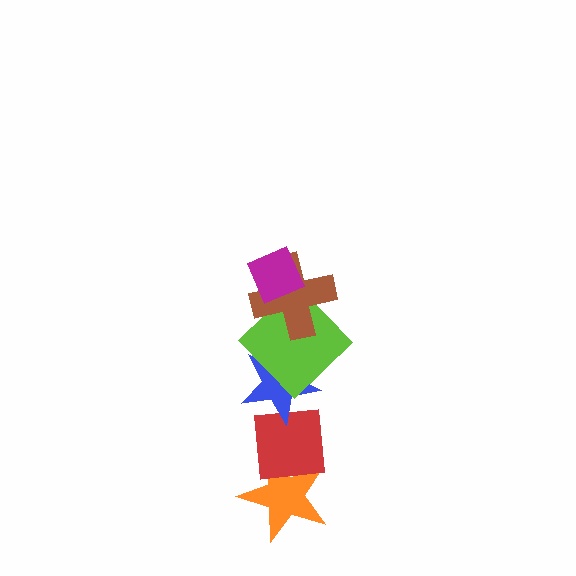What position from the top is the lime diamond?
The lime diamond is 3rd from the top.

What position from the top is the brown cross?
The brown cross is 2nd from the top.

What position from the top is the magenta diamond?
The magenta diamond is 1st from the top.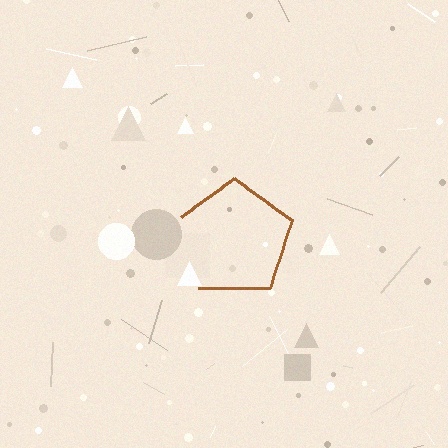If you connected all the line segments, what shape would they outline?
They would outline a pentagon.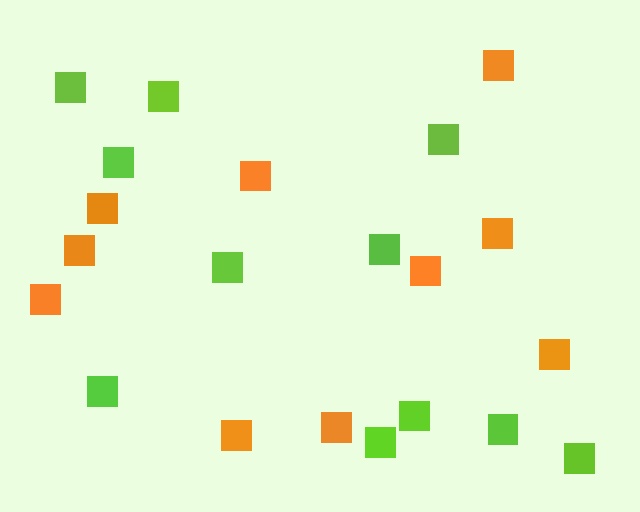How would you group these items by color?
There are 2 groups: one group of lime squares (11) and one group of orange squares (10).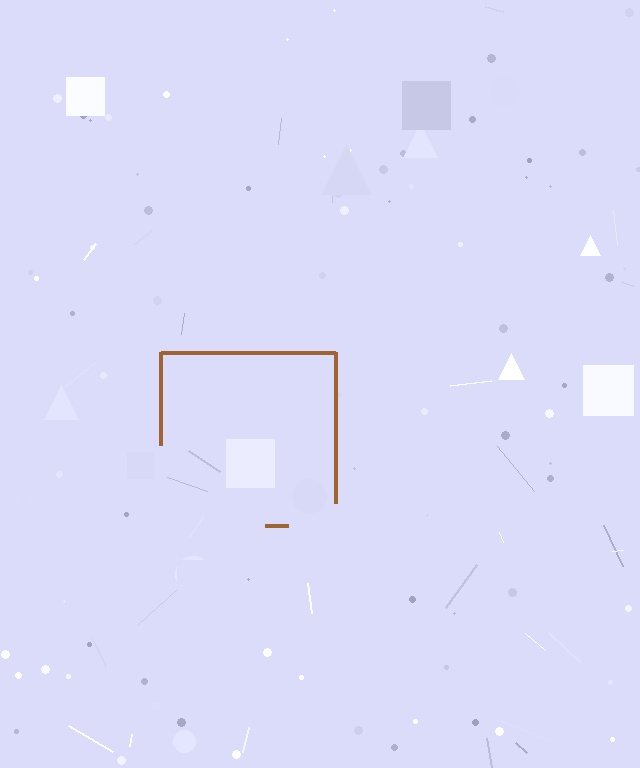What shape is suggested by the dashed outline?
The dashed outline suggests a square.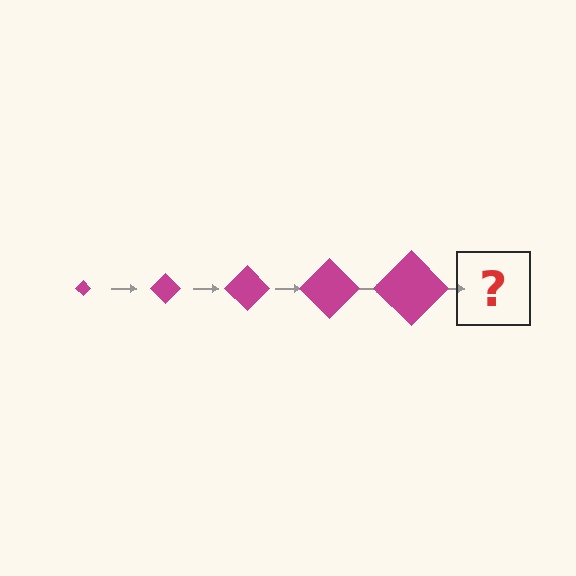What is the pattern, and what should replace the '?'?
The pattern is that the diamond gets progressively larger each step. The '?' should be a magenta diamond, larger than the previous one.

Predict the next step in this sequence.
The next step is a magenta diamond, larger than the previous one.